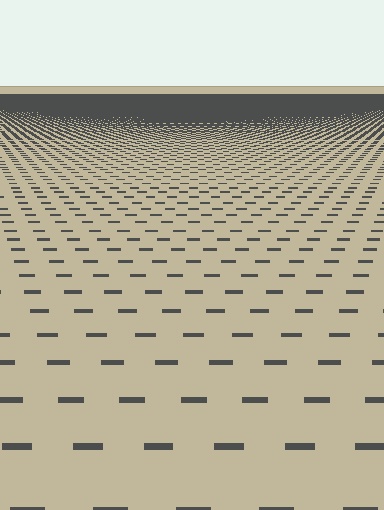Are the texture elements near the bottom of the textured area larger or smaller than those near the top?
Larger. Near the bottom, elements are closer to the viewer and appear at a bigger on-screen size.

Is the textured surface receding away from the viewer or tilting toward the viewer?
The surface is receding away from the viewer. Texture elements get smaller and denser toward the top.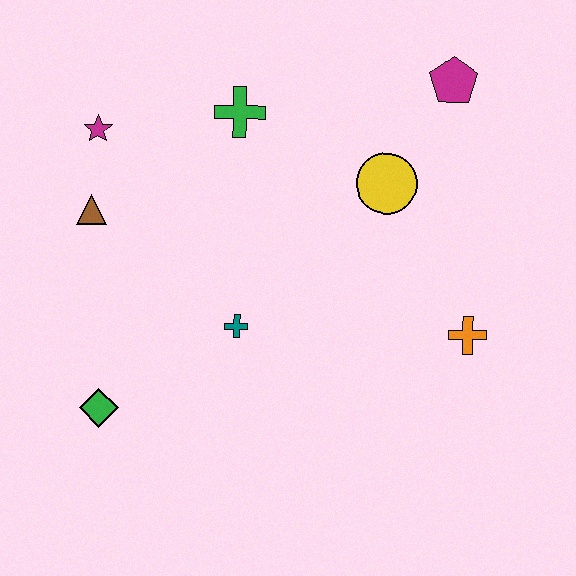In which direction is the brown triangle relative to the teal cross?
The brown triangle is to the left of the teal cross.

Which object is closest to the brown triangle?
The magenta star is closest to the brown triangle.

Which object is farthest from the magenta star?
The orange cross is farthest from the magenta star.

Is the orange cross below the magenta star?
Yes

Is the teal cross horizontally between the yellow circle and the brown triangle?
Yes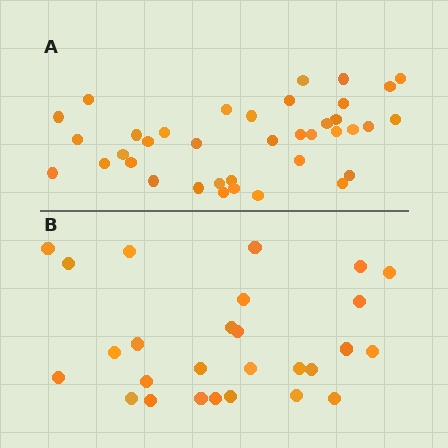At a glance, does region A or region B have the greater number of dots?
Region A (the top region) has more dots.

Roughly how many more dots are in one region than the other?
Region A has roughly 12 or so more dots than region B.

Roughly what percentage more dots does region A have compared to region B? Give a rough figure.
About 40% more.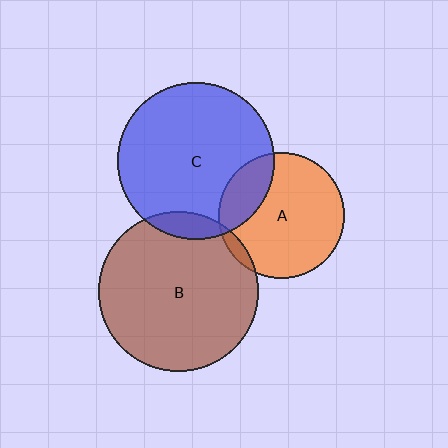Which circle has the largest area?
Circle B (brown).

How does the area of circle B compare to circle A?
Approximately 1.6 times.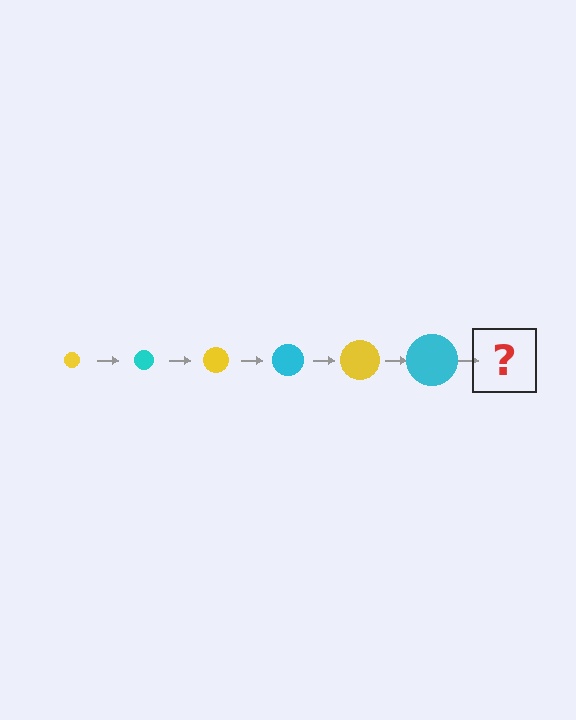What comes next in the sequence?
The next element should be a yellow circle, larger than the previous one.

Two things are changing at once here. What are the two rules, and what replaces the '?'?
The two rules are that the circle grows larger each step and the color cycles through yellow and cyan. The '?' should be a yellow circle, larger than the previous one.